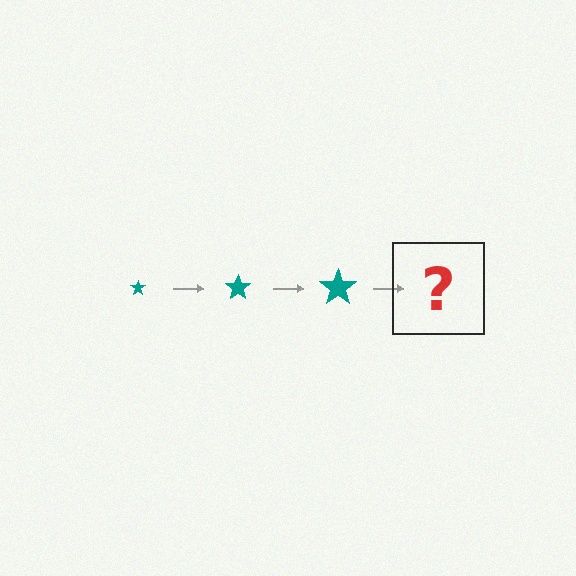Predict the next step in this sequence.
The next step is a teal star, larger than the previous one.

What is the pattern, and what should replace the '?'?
The pattern is that the star gets progressively larger each step. The '?' should be a teal star, larger than the previous one.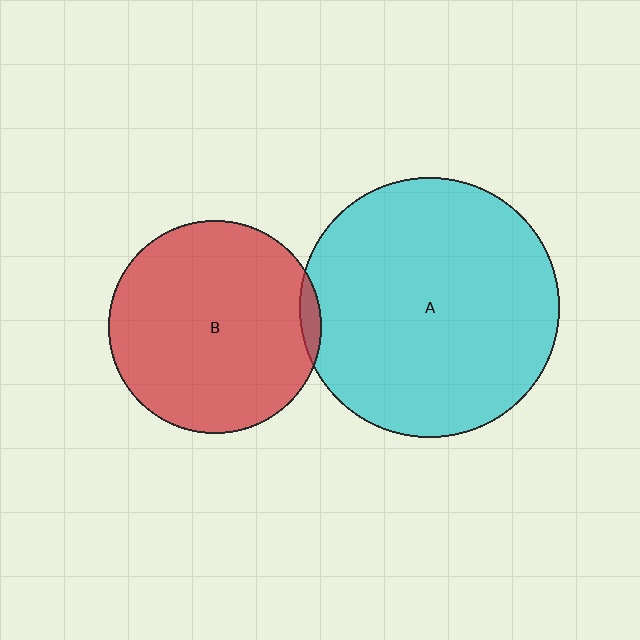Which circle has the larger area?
Circle A (cyan).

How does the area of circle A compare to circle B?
Approximately 1.5 times.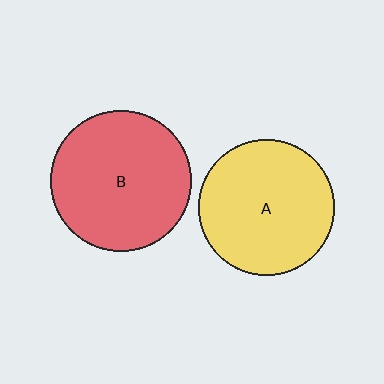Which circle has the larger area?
Circle B (red).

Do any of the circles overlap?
No, none of the circles overlap.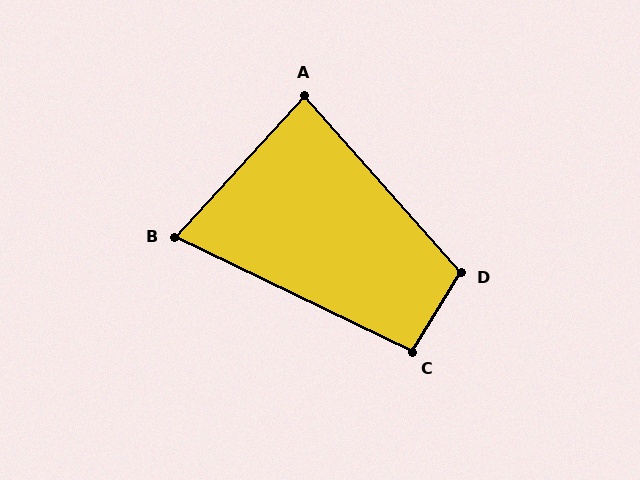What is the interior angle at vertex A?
Approximately 84 degrees (acute).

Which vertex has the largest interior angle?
D, at approximately 107 degrees.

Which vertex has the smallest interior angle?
B, at approximately 73 degrees.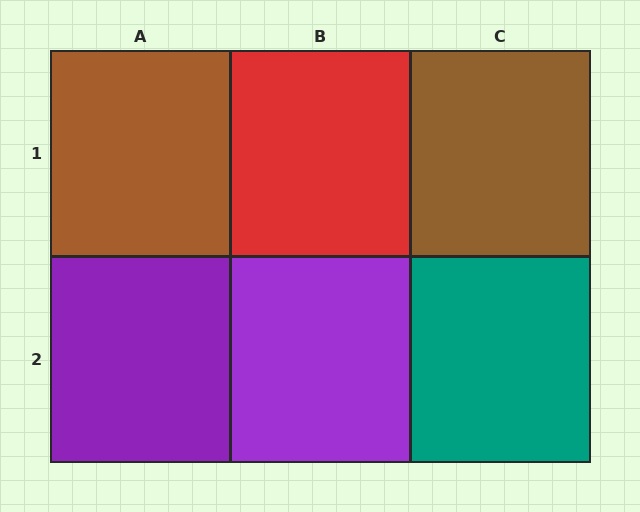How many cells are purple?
2 cells are purple.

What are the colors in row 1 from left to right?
Brown, red, brown.